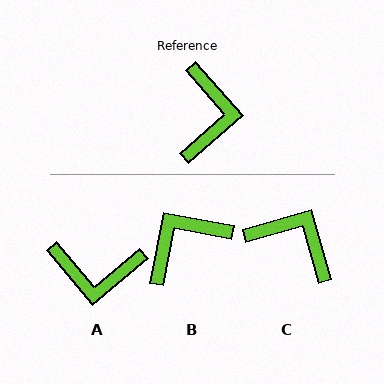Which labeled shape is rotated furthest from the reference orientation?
B, about 128 degrees away.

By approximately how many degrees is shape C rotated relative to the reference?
Approximately 65 degrees counter-clockwise.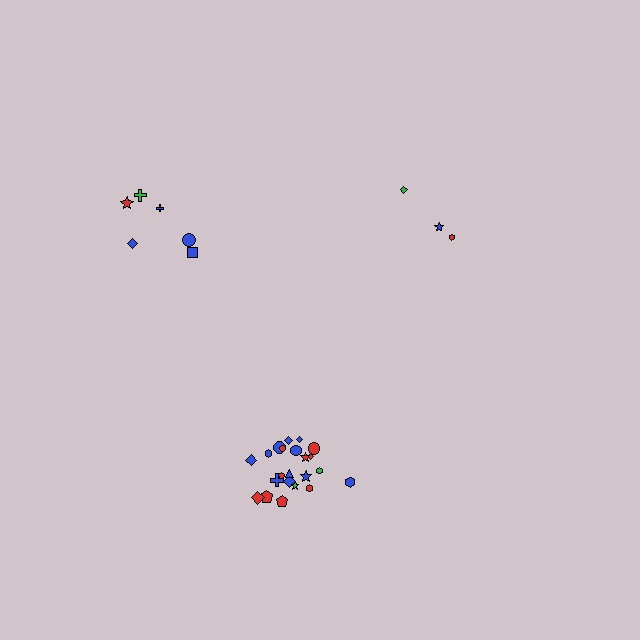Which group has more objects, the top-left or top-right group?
The top-left group.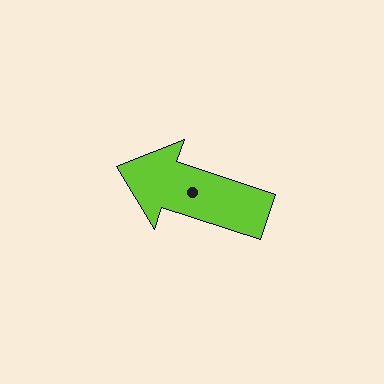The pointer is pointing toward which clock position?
Roughly 10 o'clock.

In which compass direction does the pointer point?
West.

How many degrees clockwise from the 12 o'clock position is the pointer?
Approximately 288 degrees.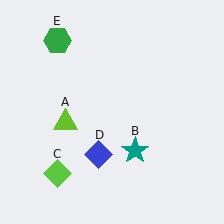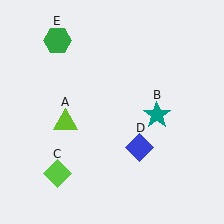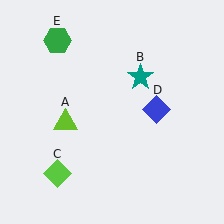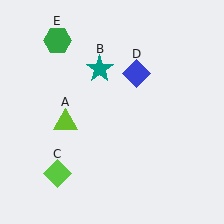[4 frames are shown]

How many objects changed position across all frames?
2 objects changed position: teal star (object B), blue diamond (object D).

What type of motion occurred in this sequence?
The teal star (object B), blue diamond (object D) rotated counterclockwise around the center of the scene.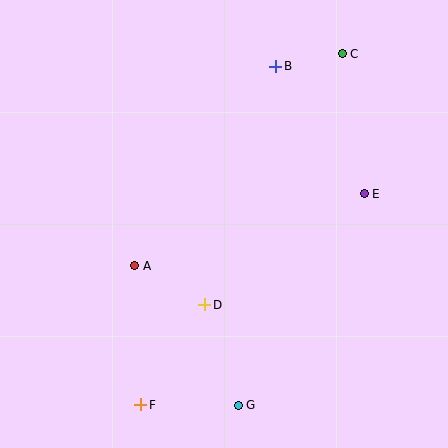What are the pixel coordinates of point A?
Point A is at (135, 266).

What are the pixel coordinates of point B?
Point B is at (276, 66).